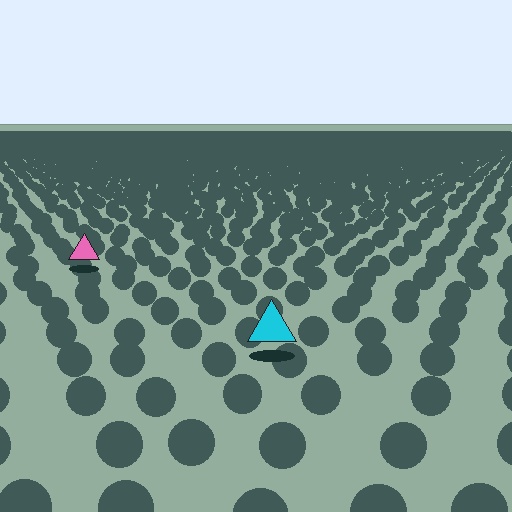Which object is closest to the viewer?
The cyan triangle is closest. The texture marks near it are larger and more spread out.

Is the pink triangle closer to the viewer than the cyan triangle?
No. The cyan triangle is closer — you can tell from the texture gradient: the ground texture is coarser near it.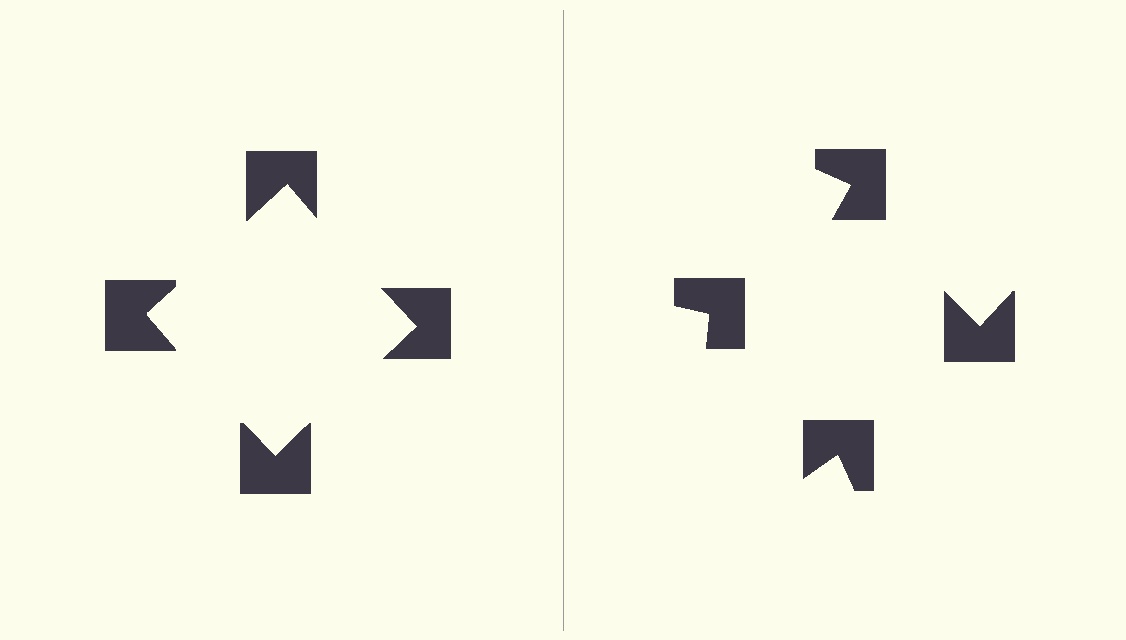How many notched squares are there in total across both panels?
8 — 4 on each side.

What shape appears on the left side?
An illusory square.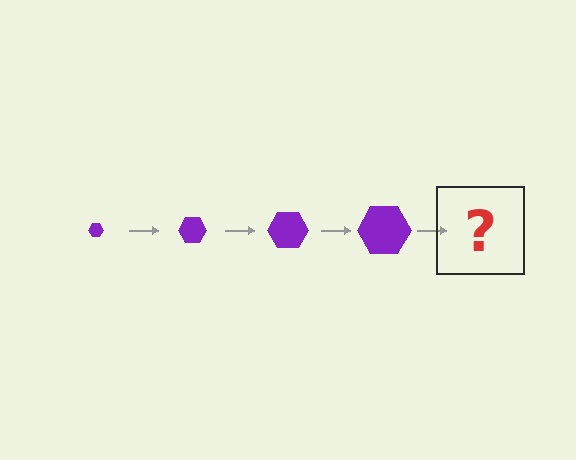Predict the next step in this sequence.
The next step is a purple hexagon, larger than the previous one.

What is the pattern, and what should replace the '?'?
The pattern is that the hexagon gets progressively larger each step. The '?' should be a purple hexagon, larger than the previous one.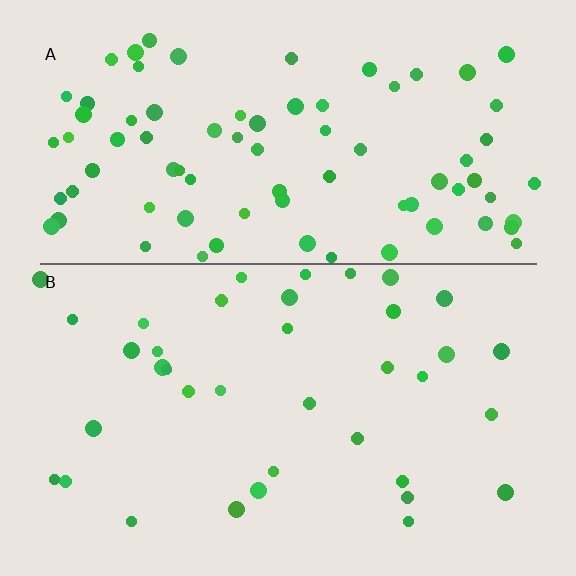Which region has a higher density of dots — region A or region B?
A (the top).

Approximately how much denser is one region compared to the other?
Approximately 2.2× — region A over region B.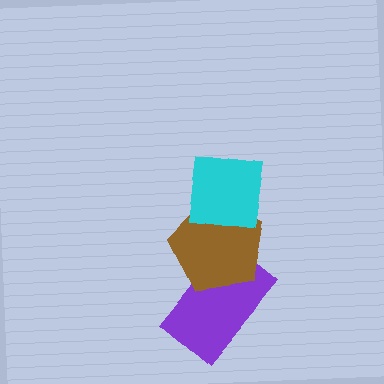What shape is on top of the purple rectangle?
The brown pentagon is on top of the purple rectangle.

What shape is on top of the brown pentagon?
The cyan square is on top of the brown pentagon.